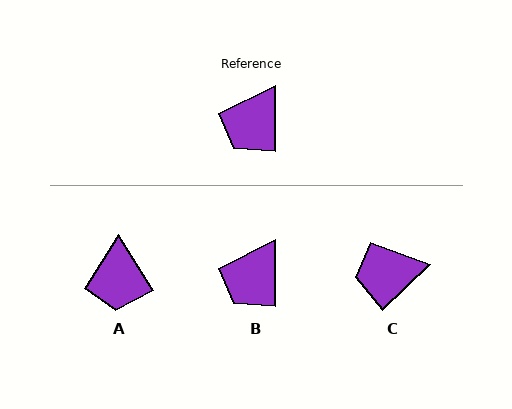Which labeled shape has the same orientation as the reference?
B.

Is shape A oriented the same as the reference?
No, it is off by about 31 degrees.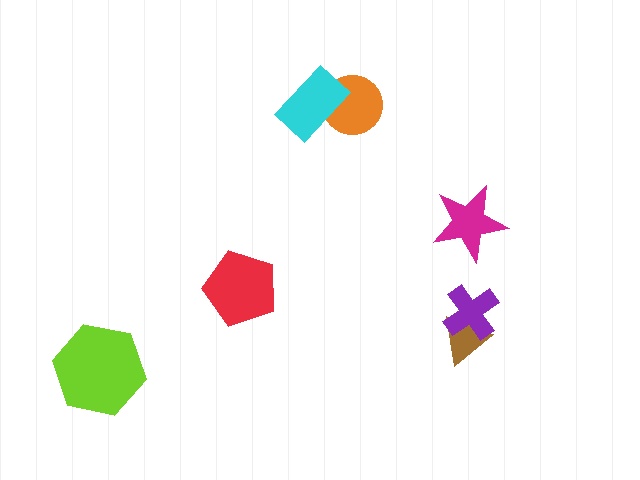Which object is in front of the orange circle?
The cyan rectangle is in front of the orange circle.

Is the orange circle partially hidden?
Yes, it is partially covered by another shape.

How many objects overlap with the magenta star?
0 objects overlap with the magenta star.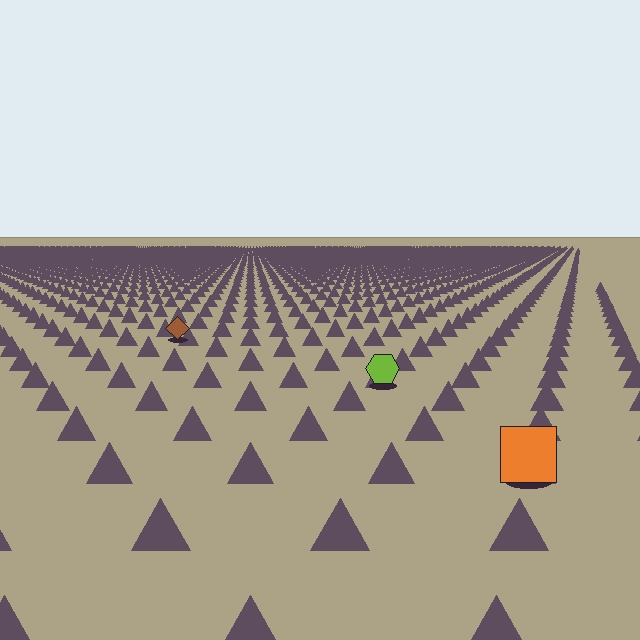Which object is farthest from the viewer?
The brown diamond is farthest from the viewer. It appears smaller and the ground texture around it is denser.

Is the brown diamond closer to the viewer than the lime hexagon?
No. The lime hexagon is closer — you can tell from the texture gradient: the ground texture is coarser near it.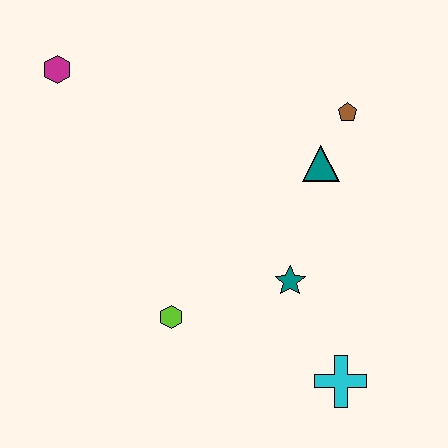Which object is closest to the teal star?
The cyan cross is closest to the teal star.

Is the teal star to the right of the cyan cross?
No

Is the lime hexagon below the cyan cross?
No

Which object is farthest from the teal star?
The magenta hexagon is farthest from the teal star.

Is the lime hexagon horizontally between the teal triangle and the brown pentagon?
No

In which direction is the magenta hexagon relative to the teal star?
The magenta hexagon is to the left of the teal star.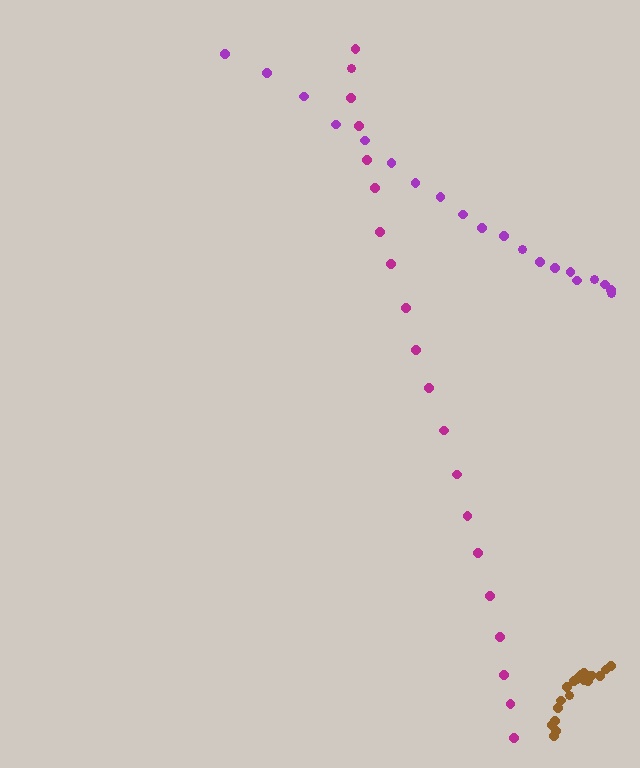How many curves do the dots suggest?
There are 3 distinct paths.